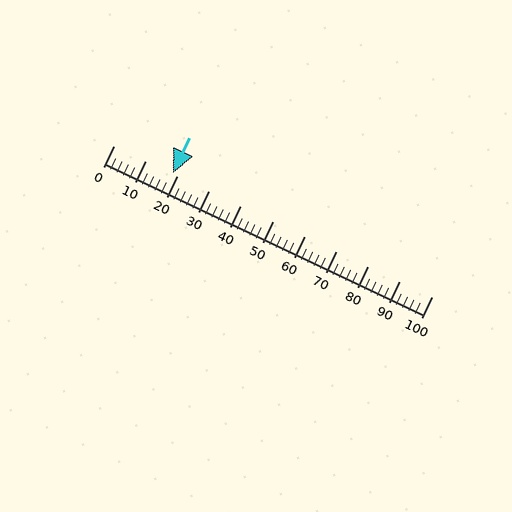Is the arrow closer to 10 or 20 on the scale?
The arrow is closer to 20.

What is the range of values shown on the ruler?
The ruler shows values from 0 to 100.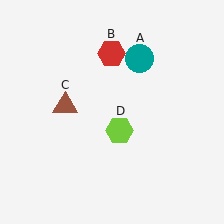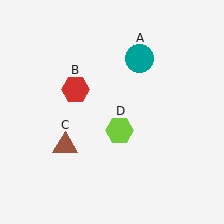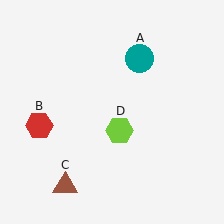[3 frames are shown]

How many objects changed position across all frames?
2 objects changed position: red hexagon (object B), brown triangle (object C).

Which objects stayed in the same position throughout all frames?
Teal circle (object A) and lime hexagon (object D) remained stationary.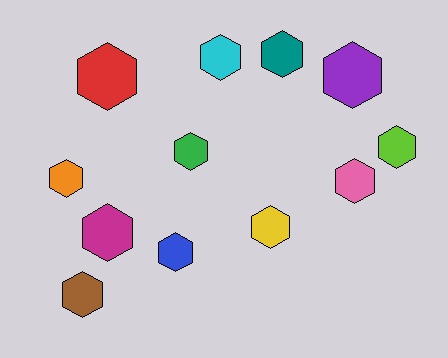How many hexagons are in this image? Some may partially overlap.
There are 12 hexagons.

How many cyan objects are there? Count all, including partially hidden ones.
There is 1 cyan object.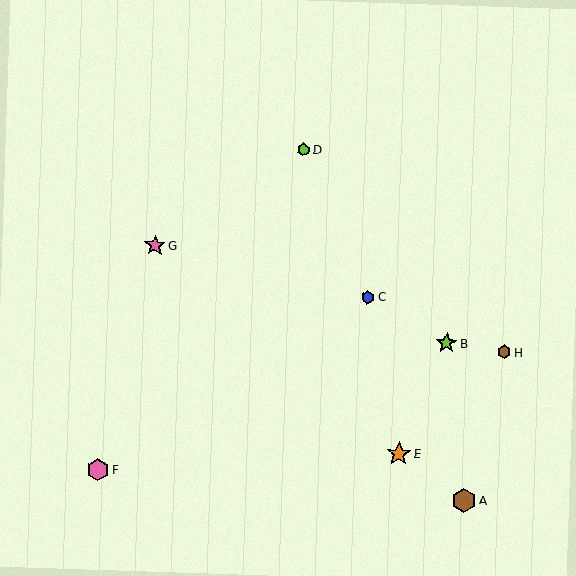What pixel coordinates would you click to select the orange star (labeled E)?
Click at (399, 454) to select the orange star E.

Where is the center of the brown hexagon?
The center of the brown hexagon is at (504, 352).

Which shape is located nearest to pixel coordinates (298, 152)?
The lime hexagon (labeled D) at (304, 150) is nearest to that location.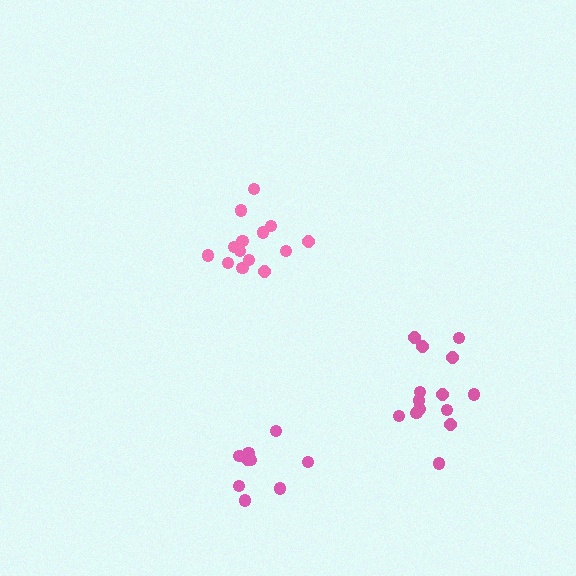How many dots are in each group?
Group 1: 14 dots, Group 2: 9 dots, Group 3: 14 dots (37 total).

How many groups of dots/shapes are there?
There are 3 groups.